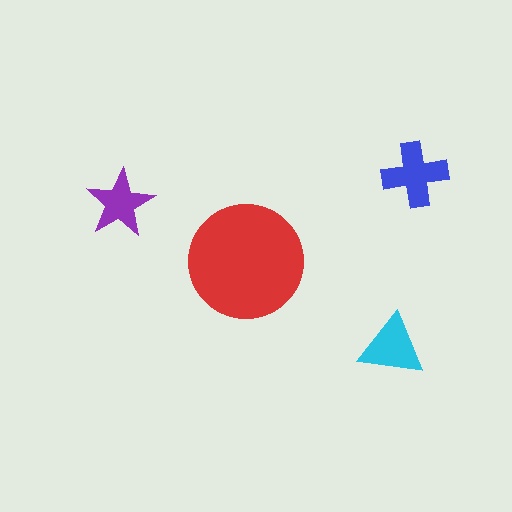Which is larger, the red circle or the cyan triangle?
The red circle.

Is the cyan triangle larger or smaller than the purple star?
Larger.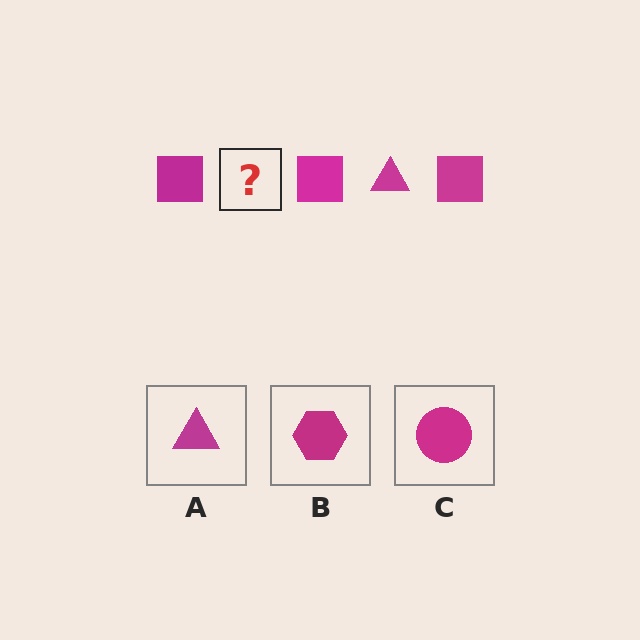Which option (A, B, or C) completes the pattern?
A.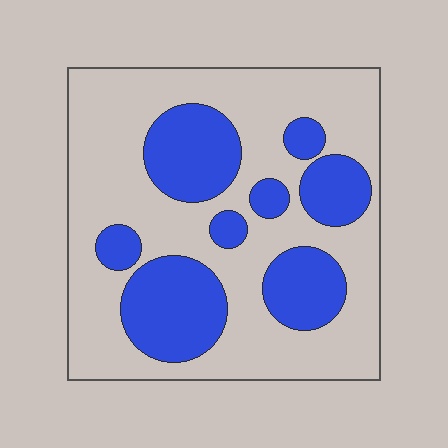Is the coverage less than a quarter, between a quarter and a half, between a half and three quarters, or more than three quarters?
Between a quarter and a half.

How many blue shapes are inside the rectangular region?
8.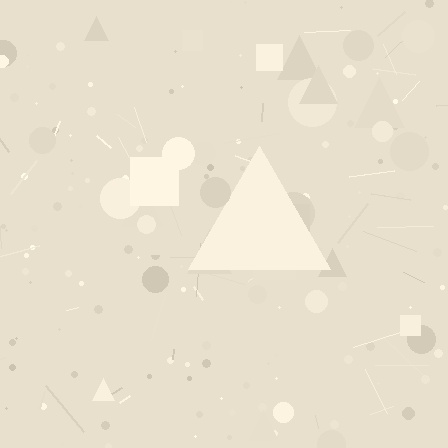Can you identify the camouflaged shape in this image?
The camouflaged shape is a triangle.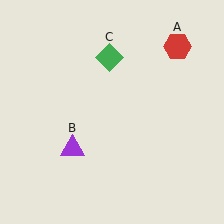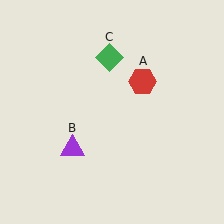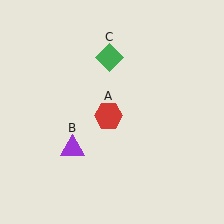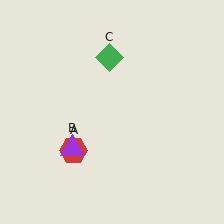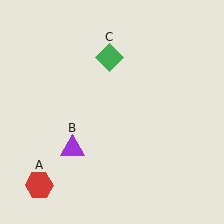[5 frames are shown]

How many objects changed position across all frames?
1 object changed position: red hexagon (object A).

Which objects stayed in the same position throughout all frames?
Purple triangle (object B) and green diamond (object C) remained stationary.